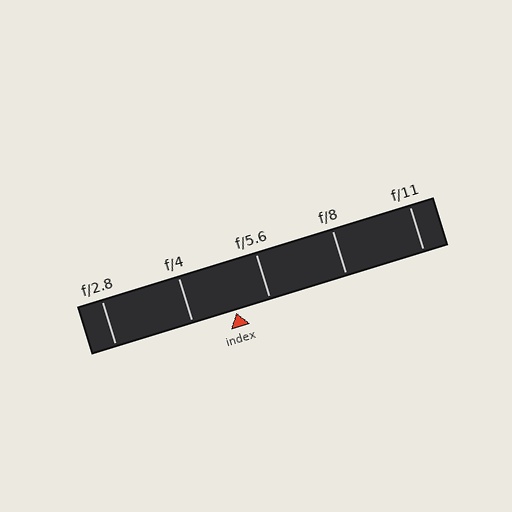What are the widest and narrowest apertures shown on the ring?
The widest aperture shown is f/2.8 and the narrowest is f/11.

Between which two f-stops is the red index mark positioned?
The index mark is between f/4 and f/5.6.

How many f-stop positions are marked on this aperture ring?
There are 5 f-stop positions marked.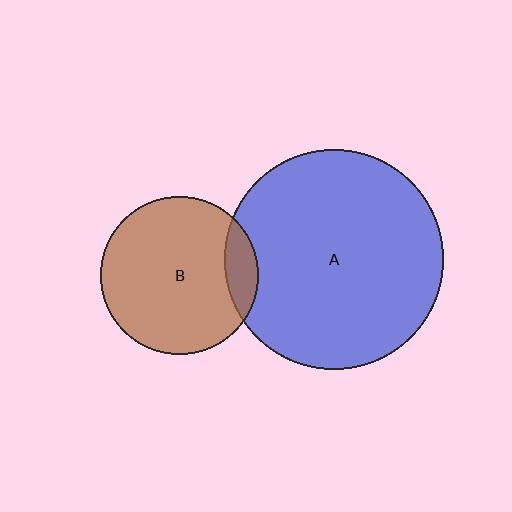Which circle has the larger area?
Circle A (blue).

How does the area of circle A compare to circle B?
Approximately 1.9 times.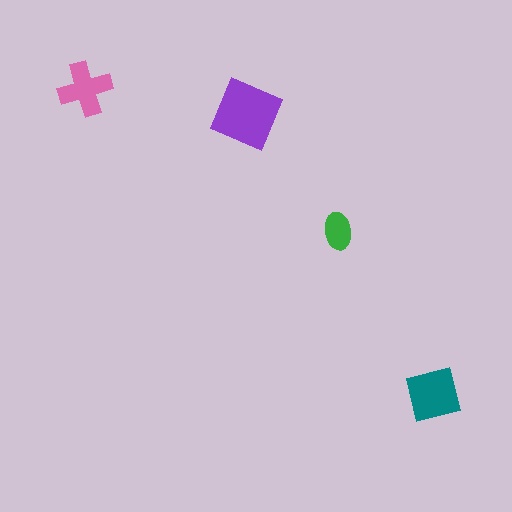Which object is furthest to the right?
The teal square is rightmost.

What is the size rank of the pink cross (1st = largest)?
3rd.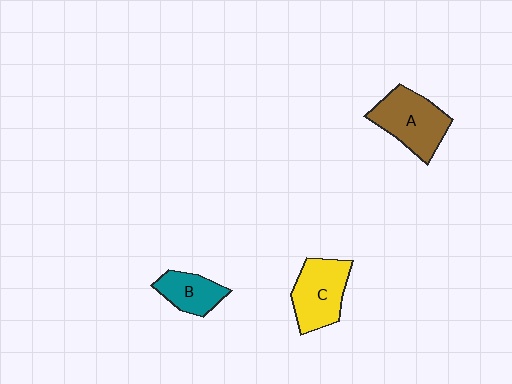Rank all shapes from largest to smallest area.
From largest to smallest: A (brown), C (yellow), B (teal).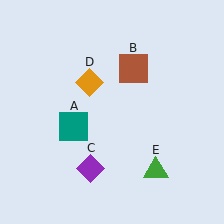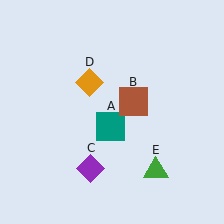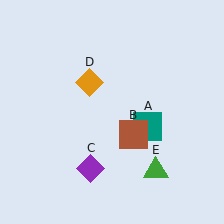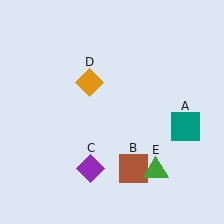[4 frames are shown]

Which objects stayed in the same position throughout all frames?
Purple diamond (object C) and orange diamond (object D) and green triangle (object E) remained stationary.